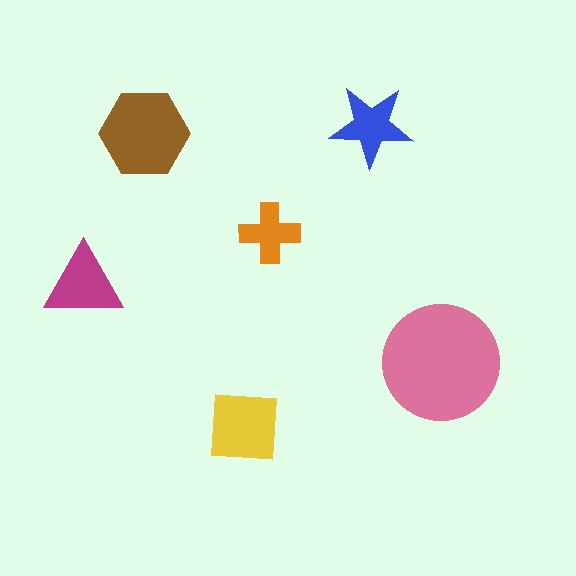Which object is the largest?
The pink circle.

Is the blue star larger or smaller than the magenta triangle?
Smaller.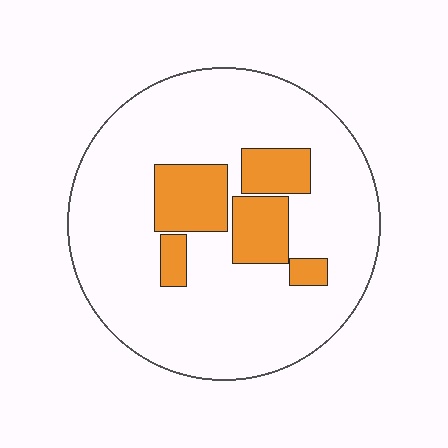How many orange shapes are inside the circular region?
5.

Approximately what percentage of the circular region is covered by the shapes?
Approximately 20%.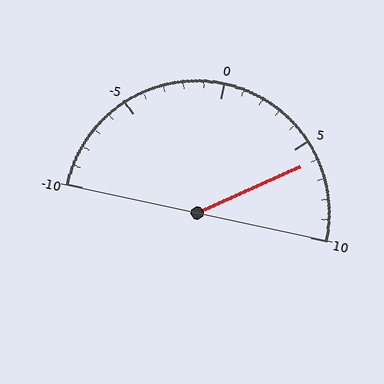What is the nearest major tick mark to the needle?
The nearest major tick mark is 5.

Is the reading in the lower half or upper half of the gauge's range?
The reading is in the upper half of the range (-10 to 10).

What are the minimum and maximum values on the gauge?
The gauge ranges from -10 to 10.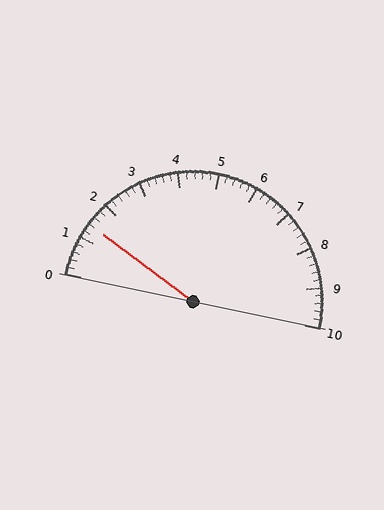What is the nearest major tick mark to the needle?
The nearest major tick mark is 1.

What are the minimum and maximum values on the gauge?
The gauge ranges from 0 to 10.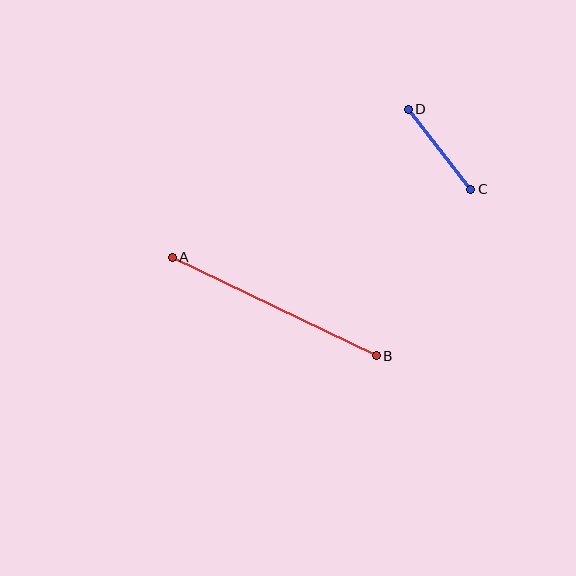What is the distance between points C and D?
The distance is approximately 102 pixels.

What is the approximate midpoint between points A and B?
The midpoint is at approximately (274, 307) pixels.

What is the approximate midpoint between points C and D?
The midpoint is at approximately (440, 149) pixels.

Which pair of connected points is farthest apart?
Points A and B are farthest apart.